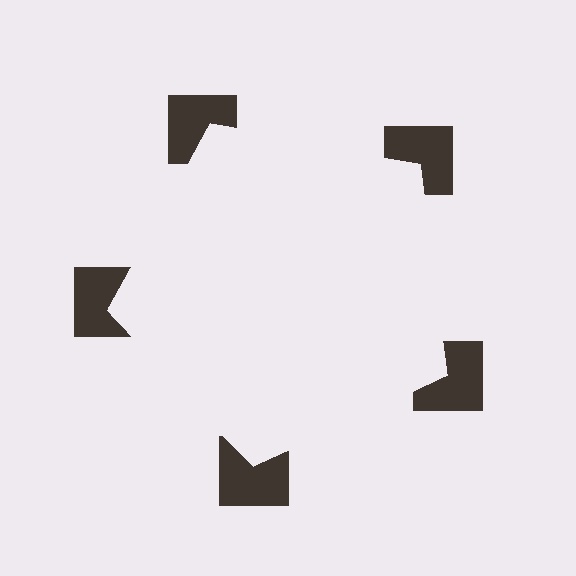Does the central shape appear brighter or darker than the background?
It typically appears slightly brighter than the background, even though no actual brightness change is drawn.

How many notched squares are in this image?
There are 5 — one at each vertex of the illusory pentagon.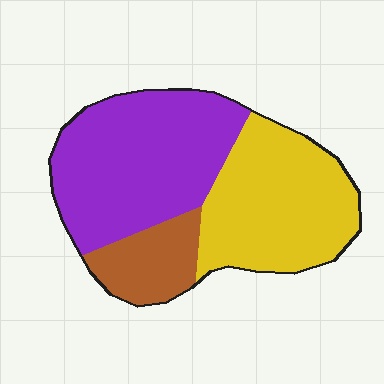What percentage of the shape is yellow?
Yellow takes up between a quarter and a half of the shape.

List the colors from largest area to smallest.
From largest to smallest: purple, yellow, brown.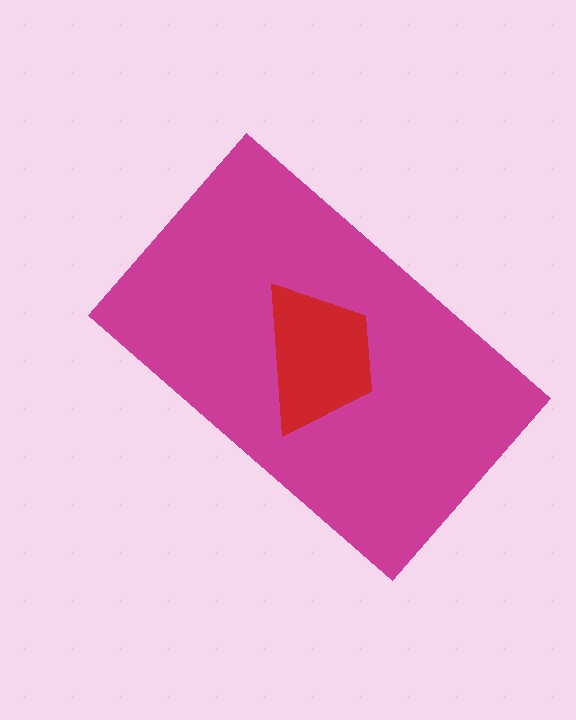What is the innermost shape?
The red trapezoid.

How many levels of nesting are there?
2.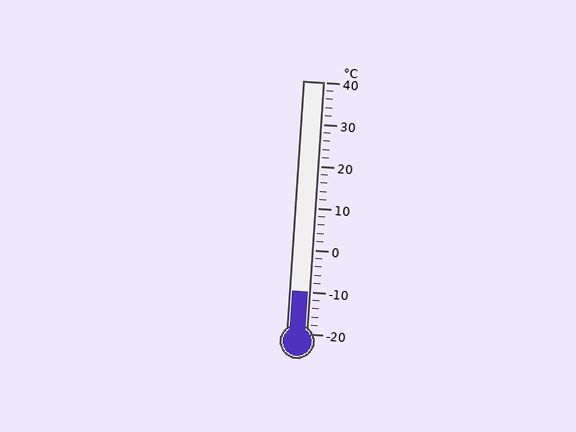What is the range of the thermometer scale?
The thermometer scale ranges from -20°C to 40°C.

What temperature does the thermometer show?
The thermometer shows approximately -10°C.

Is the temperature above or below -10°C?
The temperature is at -10°C.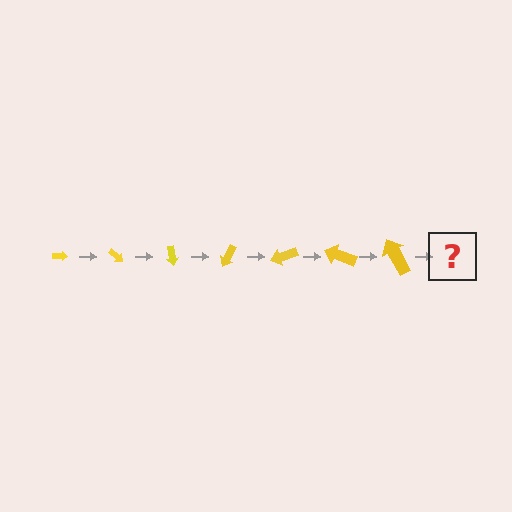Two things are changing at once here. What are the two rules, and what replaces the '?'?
The two rules are that the arrow grows larger each step and it rotates 40 degrees each step. The '?' should be an arrow, larger than the previous one and rotated 280 degrees from the start.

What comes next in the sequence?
The next element should be an arrow, larger than the previous one and rotated 280 degrees from the start.